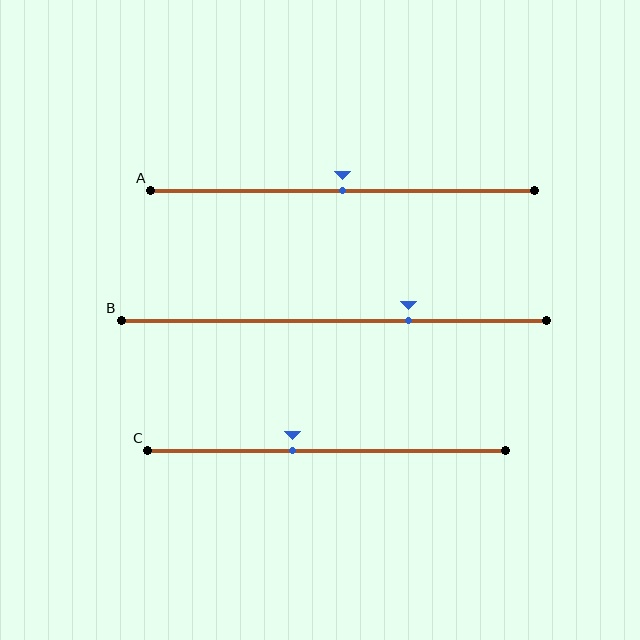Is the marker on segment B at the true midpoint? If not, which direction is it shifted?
No, the marker on segment B is shifted to the right by about 18% of the segment length.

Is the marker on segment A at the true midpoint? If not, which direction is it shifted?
Yes, the marker on segment A is at the true midpoint.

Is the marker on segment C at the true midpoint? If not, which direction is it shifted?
No, the marker on segment C is shifted to the left by about 9% of the segment length.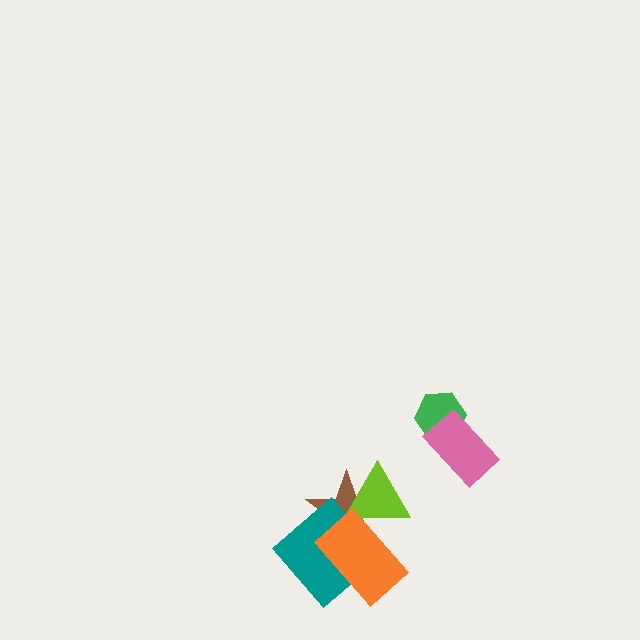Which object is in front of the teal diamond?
The orange rectangle is in front of the teal diamond.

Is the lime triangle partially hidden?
Yes, it is partially covered by another shape.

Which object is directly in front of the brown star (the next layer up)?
The lime triangle is directly in front of the brown star.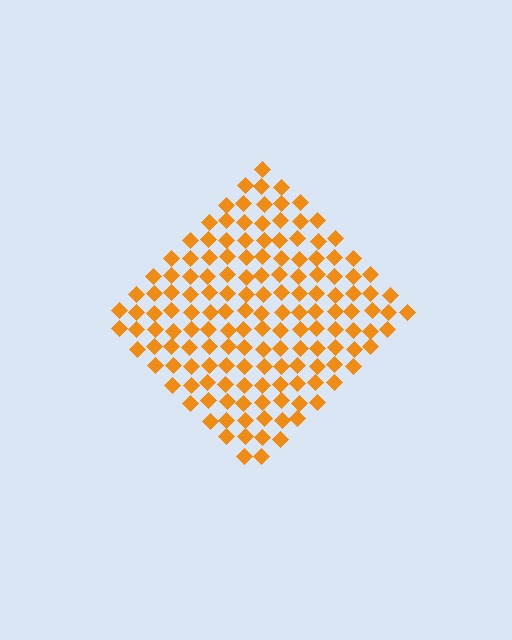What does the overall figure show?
The overall figure shows a diamond.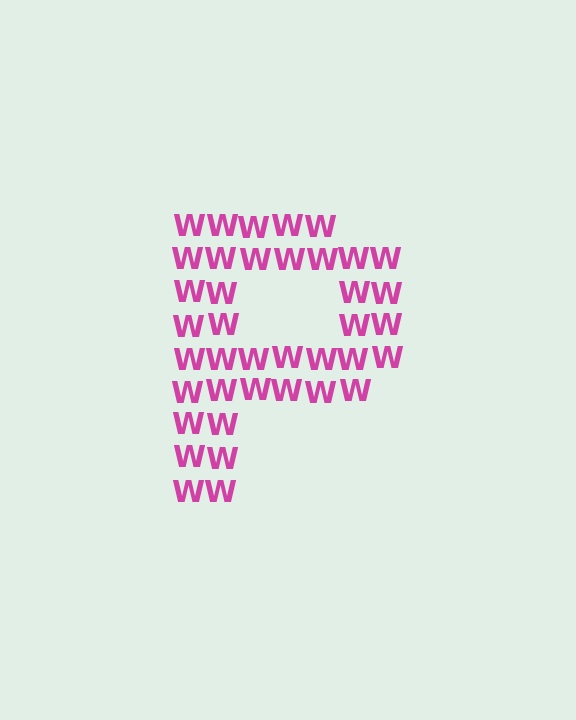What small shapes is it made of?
It is made of small letter W's.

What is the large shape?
The large shape is the letter P.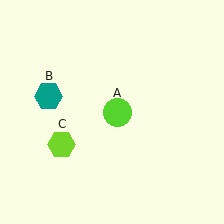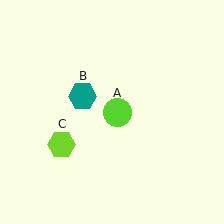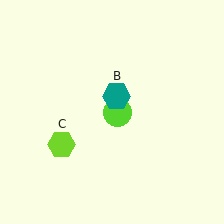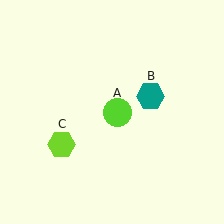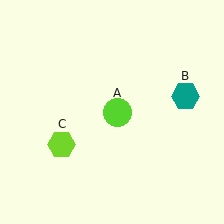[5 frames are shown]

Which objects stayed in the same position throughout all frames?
Lime circle (object A) and lime hexagon (object C) remained stationary.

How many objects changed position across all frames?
1 object changed position: teal hexagon (object B).